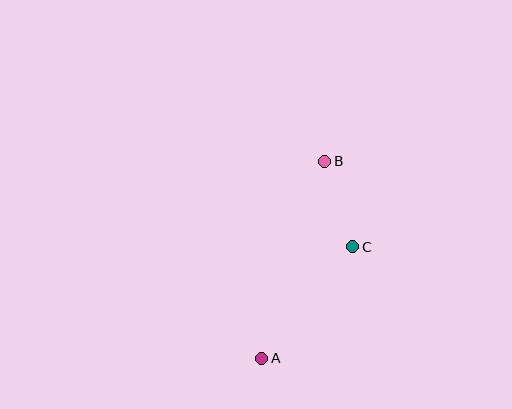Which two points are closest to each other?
Points B and C are closest to each other.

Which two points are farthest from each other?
Points A and B are farthest from each other.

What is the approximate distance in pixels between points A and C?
The distance between A and C is approximately 144 pixels.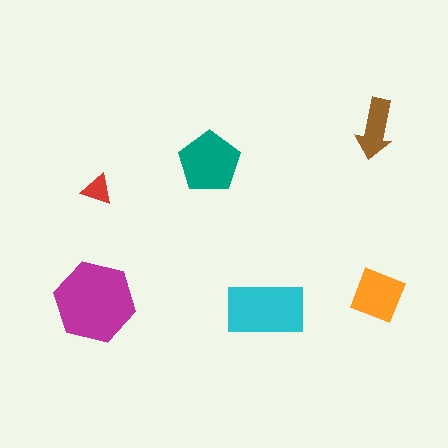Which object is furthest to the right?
The orange square is rightmost.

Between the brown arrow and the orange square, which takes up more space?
The orange square.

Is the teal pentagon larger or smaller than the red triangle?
Larger.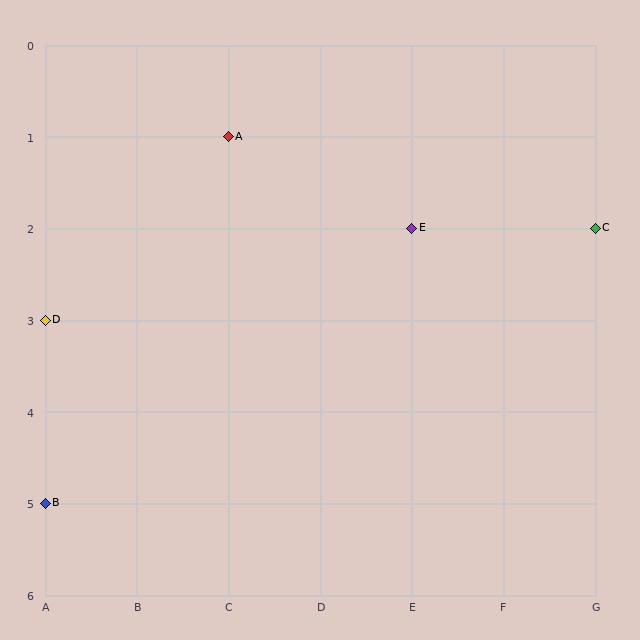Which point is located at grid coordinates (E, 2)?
Point E is at (E, 2).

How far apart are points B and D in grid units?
Points B and D are 2 rows apart.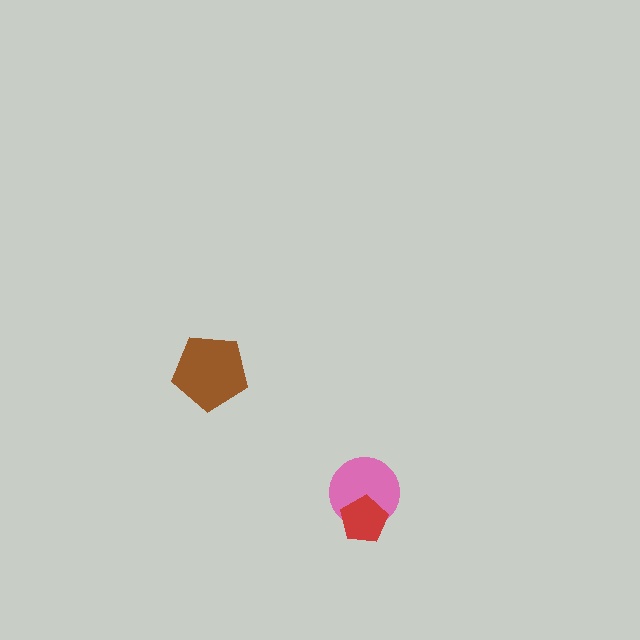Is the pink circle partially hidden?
Yes, it is partially covered by another shape.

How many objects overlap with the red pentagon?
1 object overlaps with the red pentagon.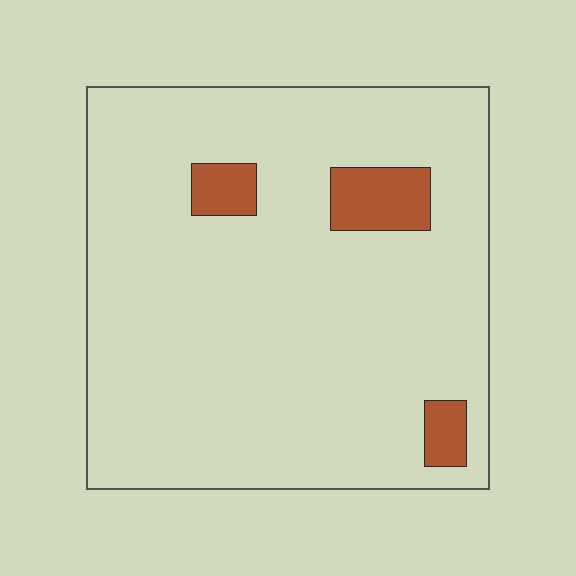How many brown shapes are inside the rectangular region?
3.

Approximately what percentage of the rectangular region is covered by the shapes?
Approximately 10%.